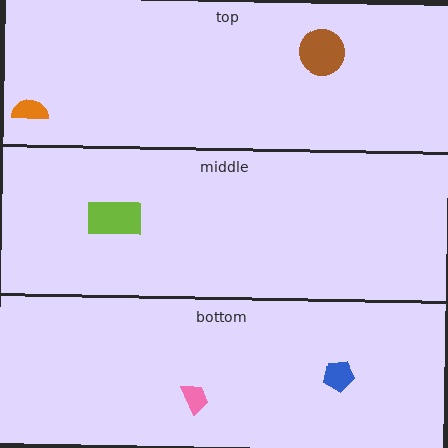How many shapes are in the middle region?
1.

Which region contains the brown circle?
The top region.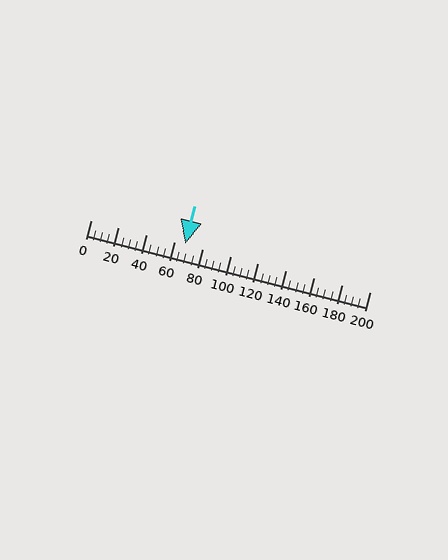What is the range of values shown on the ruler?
The ruler shows values from 0 to 200.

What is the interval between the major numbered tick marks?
The major tick marks are spaced 20 units apart.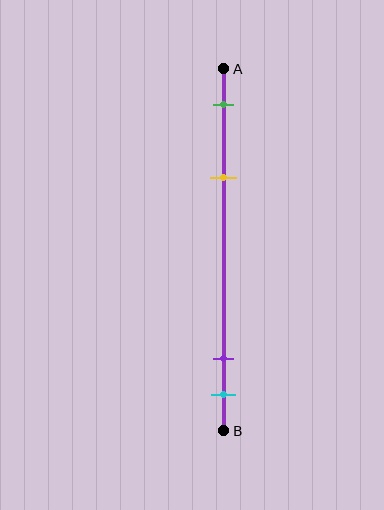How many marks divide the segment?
There are 4 marks dividing the segment.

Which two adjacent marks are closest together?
The purple and cyan marks are the closest adjacent pair.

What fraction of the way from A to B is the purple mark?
The purple mark is approximately 80% (0.8) of the way from A to B.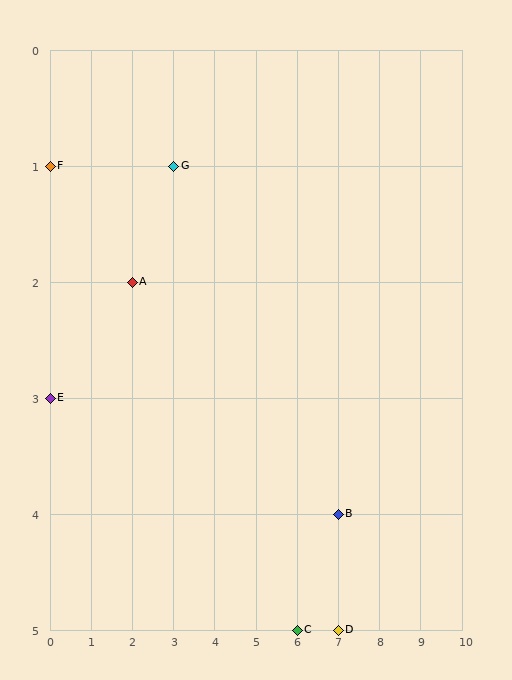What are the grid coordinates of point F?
Point F is at grid coordinates (0, 1).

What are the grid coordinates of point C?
Point C is at grid coordinates (6, 5).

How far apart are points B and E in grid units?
Points B and E are 7 columns and 1 row apart (about 7.1 grid units diagonally).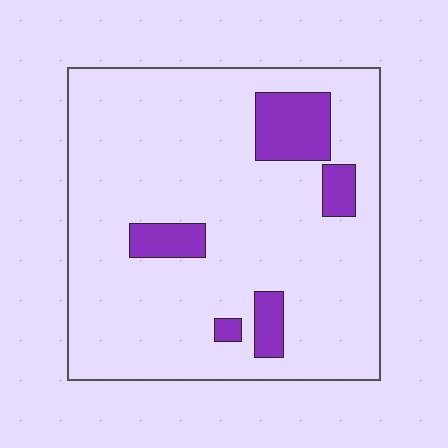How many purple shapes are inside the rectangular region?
5.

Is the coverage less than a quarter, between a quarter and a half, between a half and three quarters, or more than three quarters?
Less than a quarter.